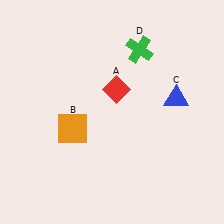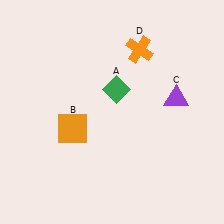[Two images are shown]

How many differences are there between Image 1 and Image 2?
There are 3 differences between the two images.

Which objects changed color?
A changed from red to green. C changed from blue to purple. D changed from green to orange.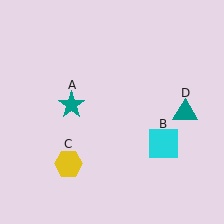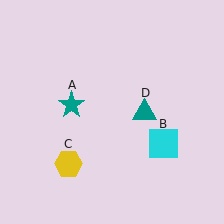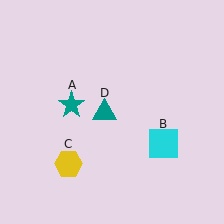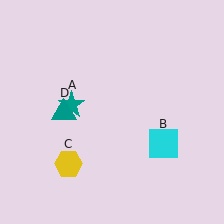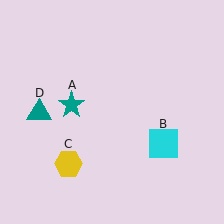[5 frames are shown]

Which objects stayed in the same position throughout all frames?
Teal star (object A) and cyan square (object B) and yellow hexagon (object C) remained stationary.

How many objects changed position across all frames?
1 object changed position: teal triangle (object D).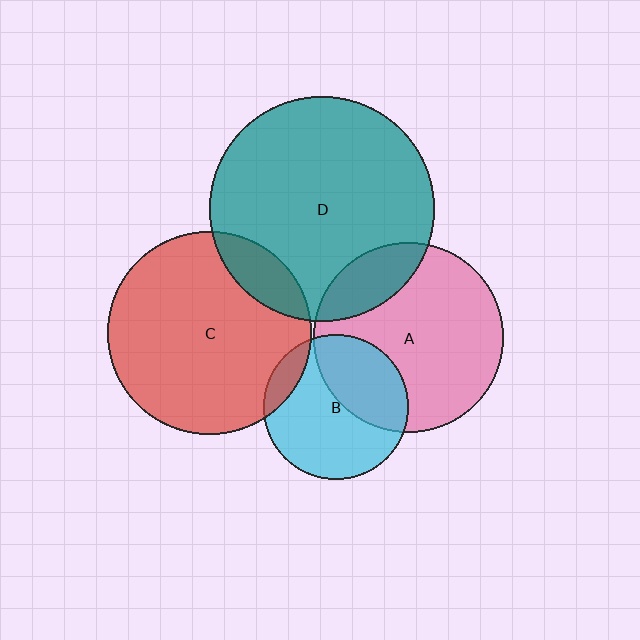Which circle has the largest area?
Circle D (teal).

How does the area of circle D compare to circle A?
Approximately 1.4 times.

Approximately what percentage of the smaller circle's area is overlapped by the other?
Approximately 15%.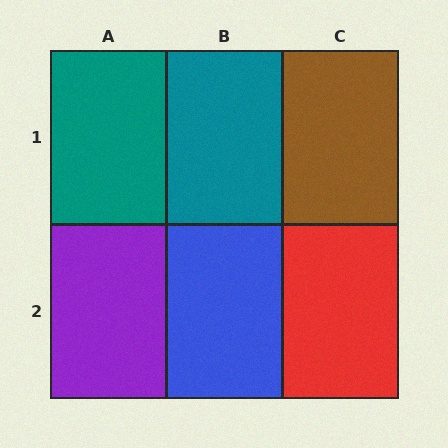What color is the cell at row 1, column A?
Teal.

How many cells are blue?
1 cell is blue.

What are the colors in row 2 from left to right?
Purple, blue, red.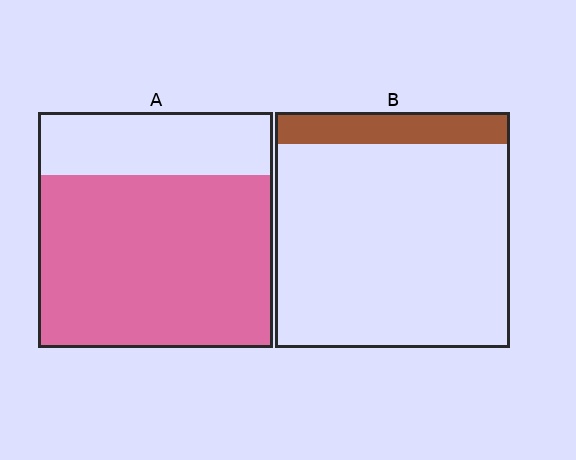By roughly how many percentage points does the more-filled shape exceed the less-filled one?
By roughly 60 percentage points (A over B).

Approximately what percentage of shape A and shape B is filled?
A is approximately 75% and B is approximately 15%.